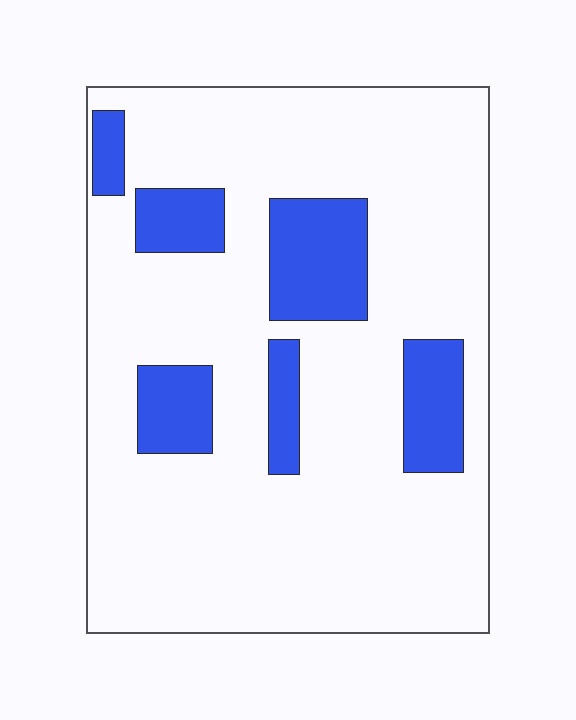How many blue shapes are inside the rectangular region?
6.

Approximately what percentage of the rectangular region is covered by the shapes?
Approximately 20%.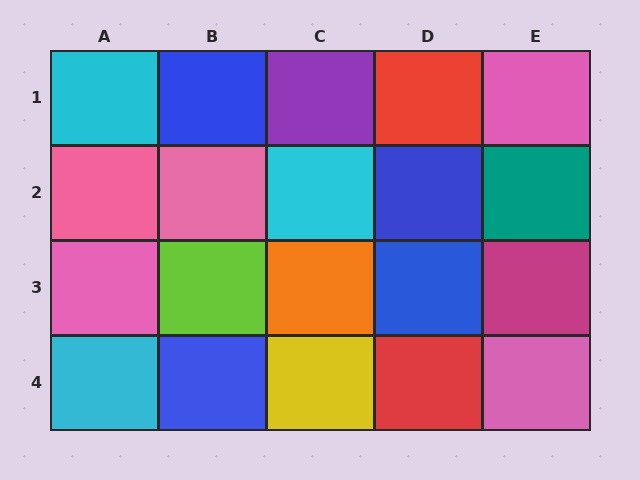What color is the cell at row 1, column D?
Red.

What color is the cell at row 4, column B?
Blue.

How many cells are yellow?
1 cell is yellow.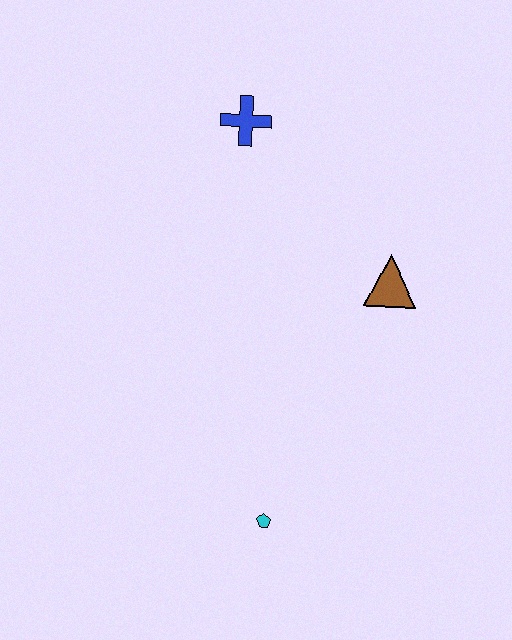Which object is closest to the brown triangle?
The blue cross is closest to the brown triangle.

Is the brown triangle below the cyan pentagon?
No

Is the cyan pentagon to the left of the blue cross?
No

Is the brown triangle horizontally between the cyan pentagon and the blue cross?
No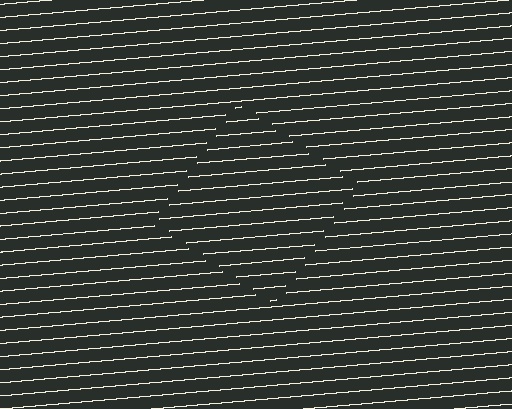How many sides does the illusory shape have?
4 sides — the line-ends trace a square.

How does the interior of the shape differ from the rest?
The interior of the shape contains the same grating, shifted by half a period — the contour is defined by the phase discontinuity where line-ends from the inner and outer gratings abut.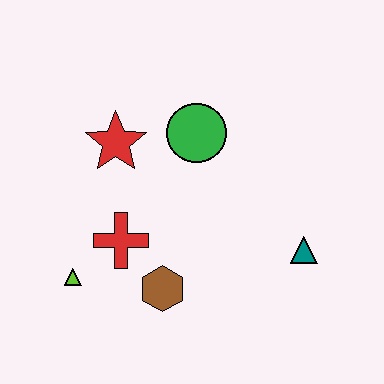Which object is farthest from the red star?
The teal triangle is farthest from the red star.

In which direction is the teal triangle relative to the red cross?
The teal triangle is to the right of the red cross.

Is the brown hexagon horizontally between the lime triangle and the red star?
No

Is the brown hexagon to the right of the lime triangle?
Yes